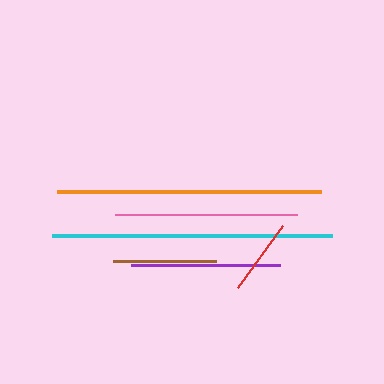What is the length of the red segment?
The red segment is approximately 77 pixels long.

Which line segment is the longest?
The cyan line is the longest at approximately 279 pixels.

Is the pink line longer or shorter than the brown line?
The pink line is longer than the brown line.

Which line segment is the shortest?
The red line is the shortest at approximately 77 pixels.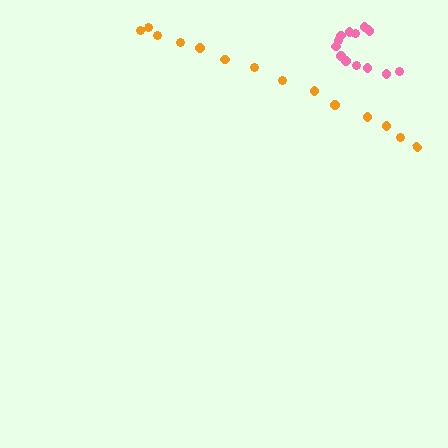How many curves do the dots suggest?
There are 2 distinct paths.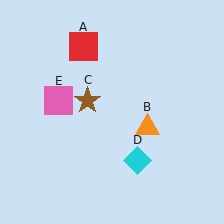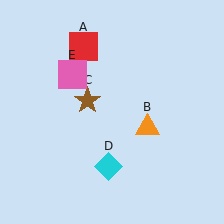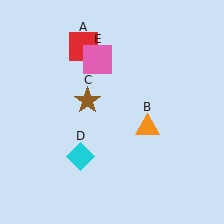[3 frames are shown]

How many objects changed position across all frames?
2 objects changed position: cyan diamond (object D), pink square (object E).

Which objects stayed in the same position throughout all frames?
Red square (object A) and orange triangle (object B) and brown star (object C) remained stationary.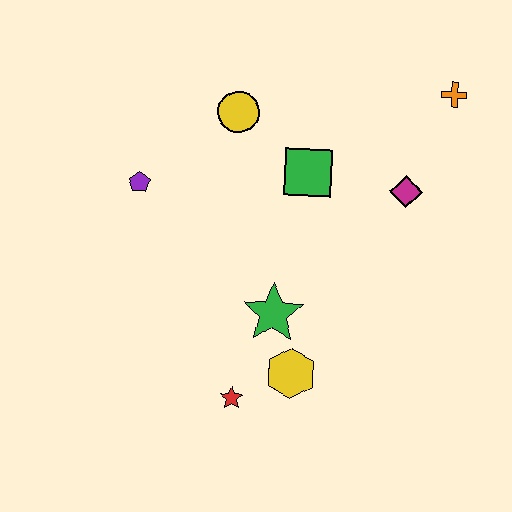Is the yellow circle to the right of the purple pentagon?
Yes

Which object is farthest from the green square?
The red star is farthest from the green square.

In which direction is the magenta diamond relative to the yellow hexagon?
The magenta diamond is above the yellow hexagon.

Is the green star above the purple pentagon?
No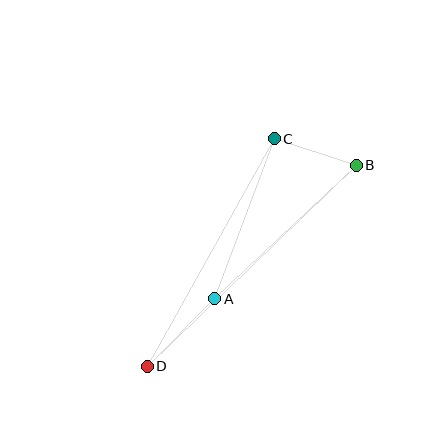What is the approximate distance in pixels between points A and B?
The distance between A and B is approximately 195 pixels.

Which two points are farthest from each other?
Points B and D are farthest from each other.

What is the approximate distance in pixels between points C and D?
The distance between C and D is approximately 261 pixels.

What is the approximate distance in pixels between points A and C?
The distance between A and C is approximately 171 pixels.